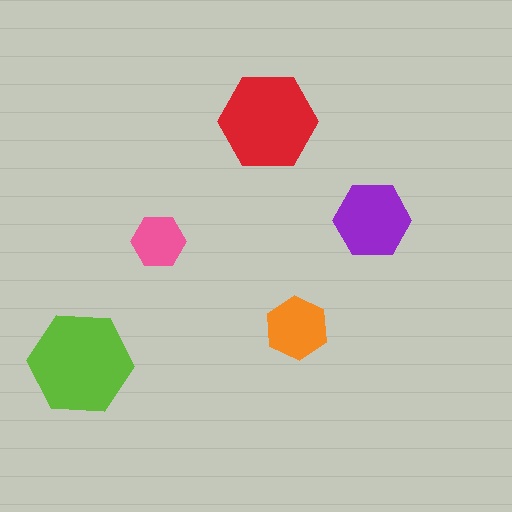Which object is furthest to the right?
The purple hexagon is rightmost.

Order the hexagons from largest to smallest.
the lime one, the red one, the purple one, the orange one, the pink one.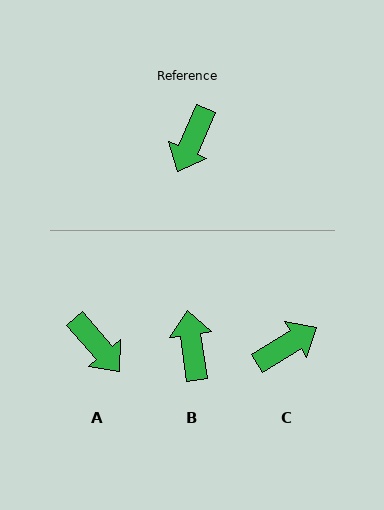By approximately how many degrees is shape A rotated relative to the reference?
Approximately 65 degrees counter-clockwise.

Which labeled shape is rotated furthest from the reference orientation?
B, about 148 degrees away.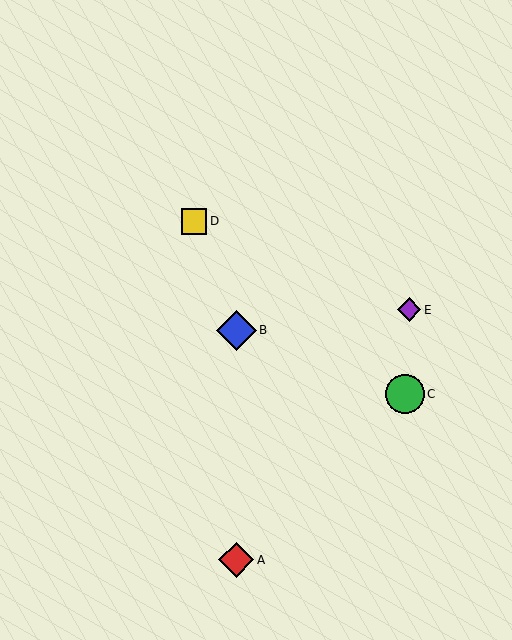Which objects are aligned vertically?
Objects A, B are aligned vertically.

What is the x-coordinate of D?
Object D is at x≈194.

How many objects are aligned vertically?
2 objects (A, B) are aligned vertically.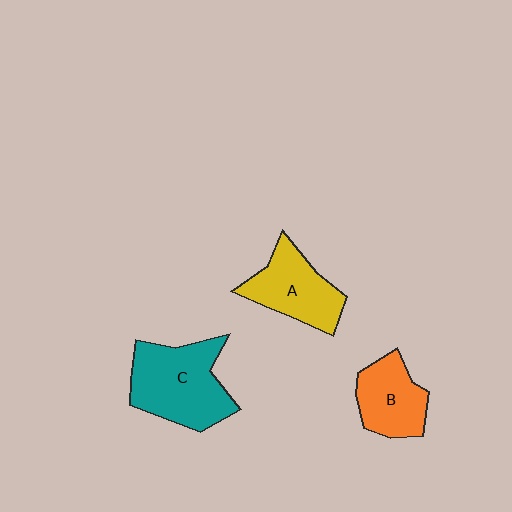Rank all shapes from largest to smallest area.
From largest to smallest: C (teal), A (yellow), B (orange).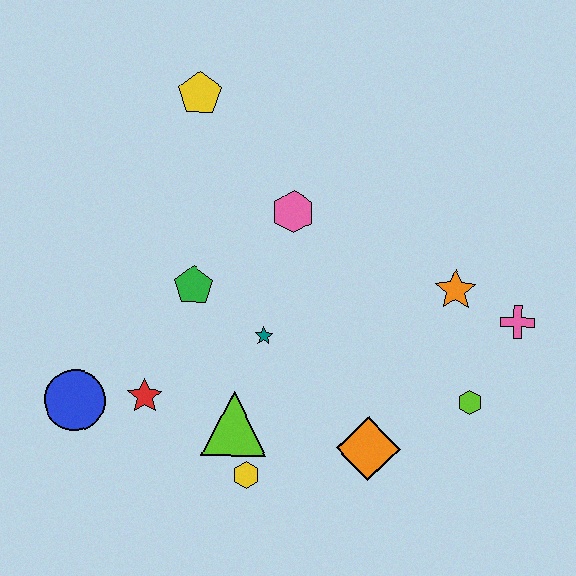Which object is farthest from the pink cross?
The blue circle is farthest from the pink cross.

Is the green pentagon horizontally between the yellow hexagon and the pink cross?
No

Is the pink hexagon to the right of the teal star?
Yes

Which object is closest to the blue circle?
The red star is closest to the blue circle.